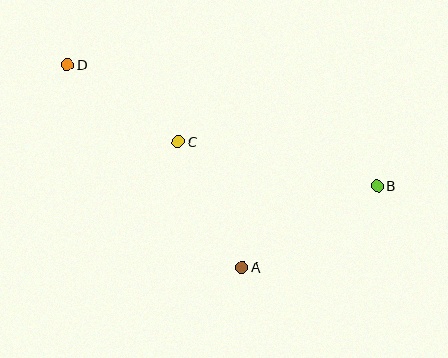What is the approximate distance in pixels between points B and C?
The distance between B and C is approximately 204 pixels.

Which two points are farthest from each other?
Points B and D are farthest from each other.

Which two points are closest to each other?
Points C and D are closest to each other.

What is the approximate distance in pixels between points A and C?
The distance between A and C is approximately 141 pixels.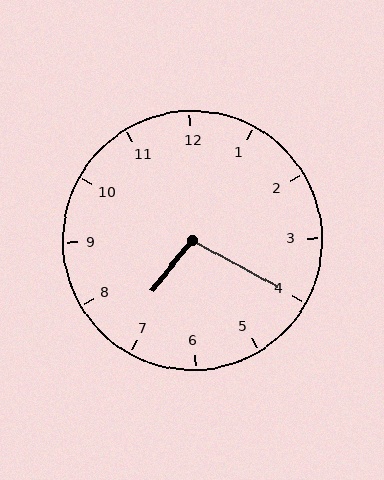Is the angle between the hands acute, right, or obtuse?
It is obtuse.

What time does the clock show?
7:20.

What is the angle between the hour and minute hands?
Approximately 100 degrees.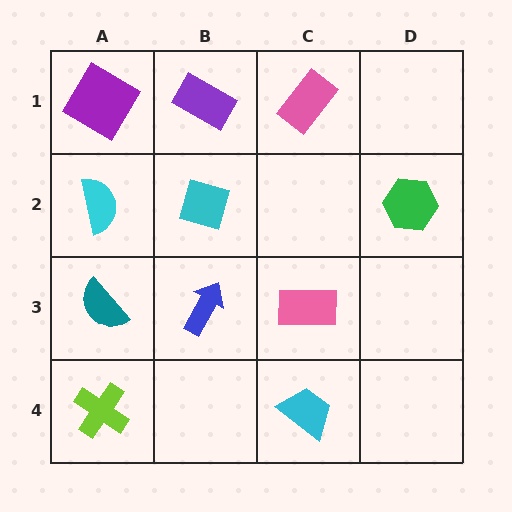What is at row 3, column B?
A blue arrow.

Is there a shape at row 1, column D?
No, that cell is empty.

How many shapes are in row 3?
3 shapes.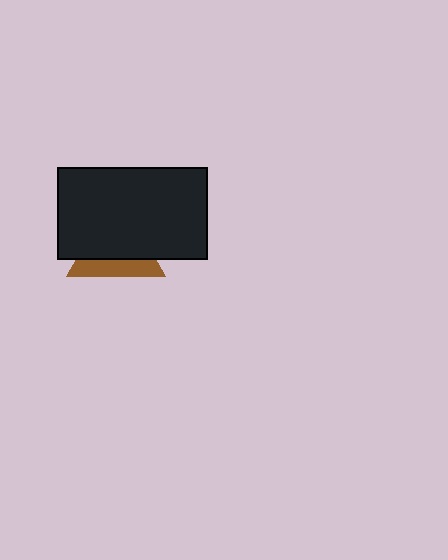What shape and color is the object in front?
The object in front is a black rectangle.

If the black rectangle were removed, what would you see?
You would see the complete brown triangle.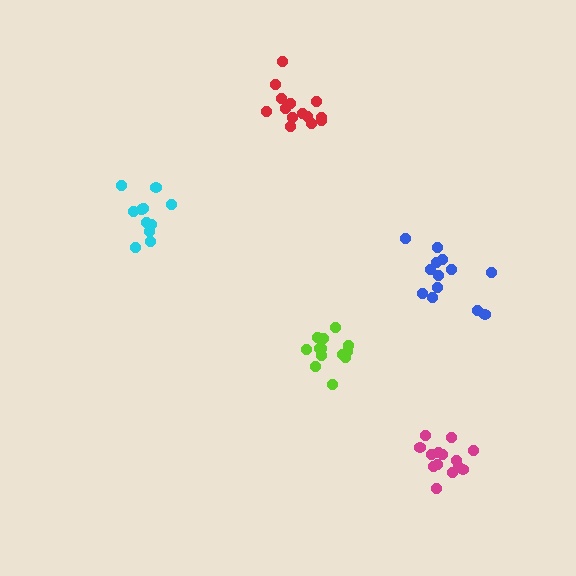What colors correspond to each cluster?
The clusters are colored: magenta, blue, lime, cyan, red.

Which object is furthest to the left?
The cyan cluster is leftmost.